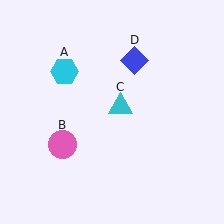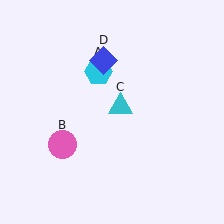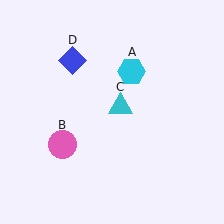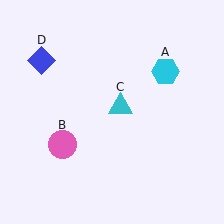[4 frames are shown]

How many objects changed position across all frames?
2 objects changed position: cyan hexagon (object A), blue diamond (object D).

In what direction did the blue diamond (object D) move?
The blue diamond (object D) moved left.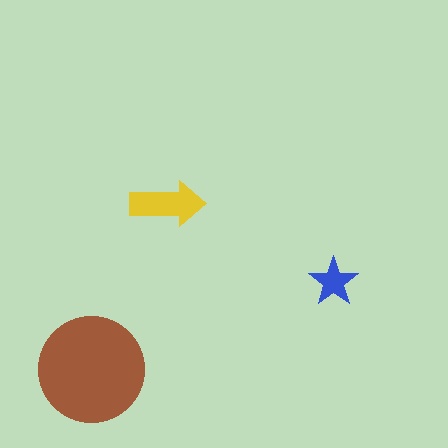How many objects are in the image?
There are 3 objects in the image.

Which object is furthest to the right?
The blue star is rightmost.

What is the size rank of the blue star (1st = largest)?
3rd.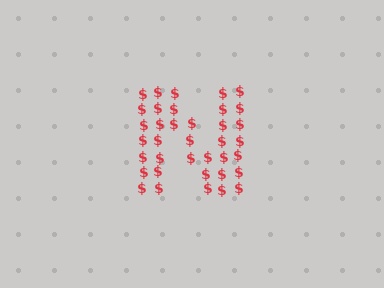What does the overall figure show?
The overall figure shows the letter N.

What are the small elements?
The small elements are dollar signs.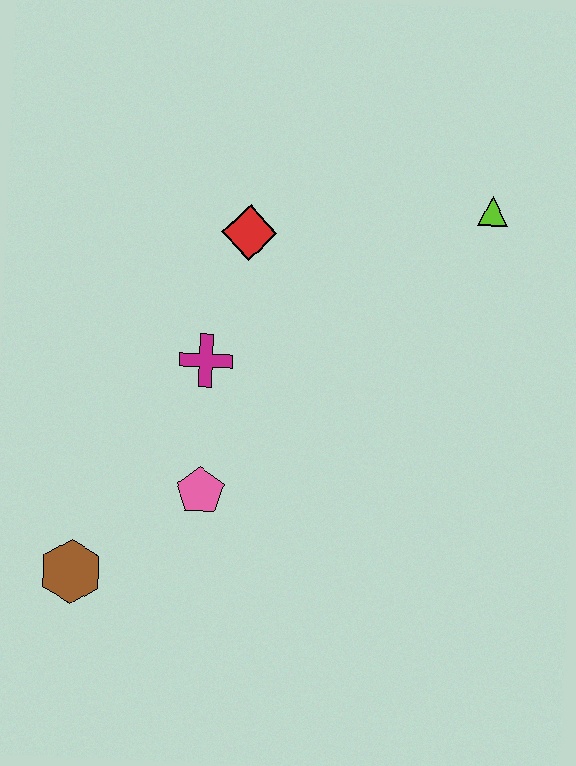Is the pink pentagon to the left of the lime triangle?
Yes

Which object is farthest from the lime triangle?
The brown hexagon is farthest from the lime triangle.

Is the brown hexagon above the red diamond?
No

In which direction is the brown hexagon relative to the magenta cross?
The brown hexagon is below the magenta cross.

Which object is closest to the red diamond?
The magenta cross is closest to the red diamond.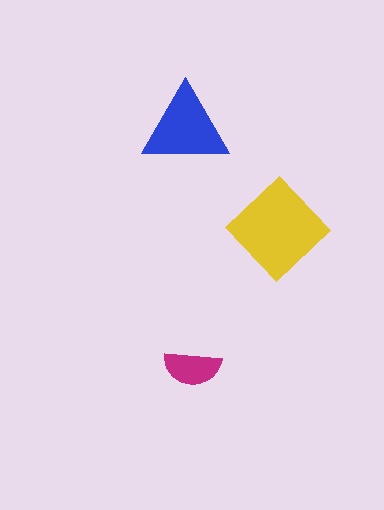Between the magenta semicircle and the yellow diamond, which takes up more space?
The yellow diamond.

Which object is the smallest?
The magenta semicircle.